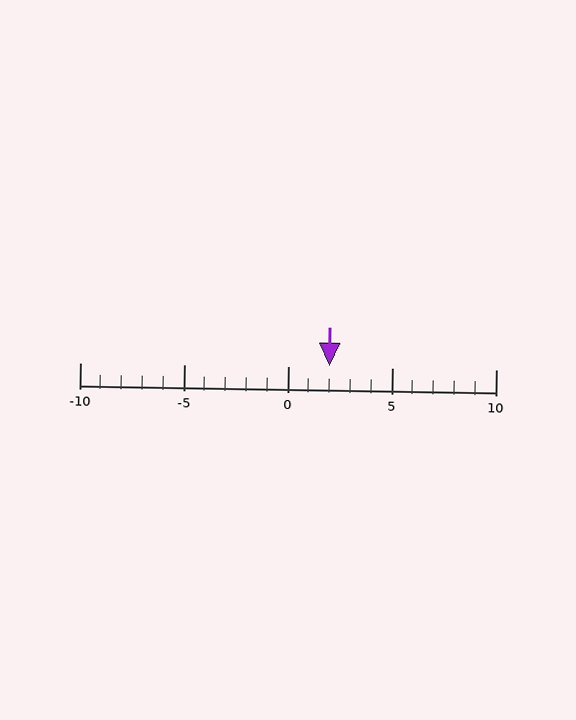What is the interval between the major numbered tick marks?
The major tick marks are spaced 5 units apart.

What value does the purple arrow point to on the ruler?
The purple arrow points to approximately 2.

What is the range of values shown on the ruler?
The ruler shows values from -10 to 10.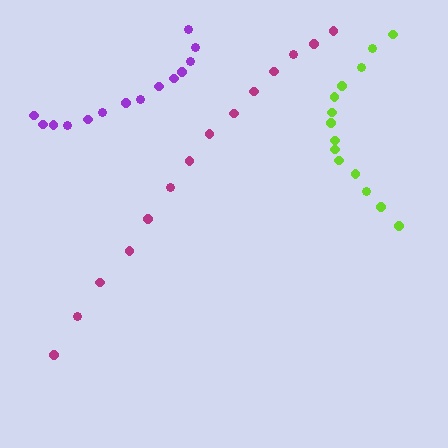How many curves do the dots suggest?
There are 3 distinct paths.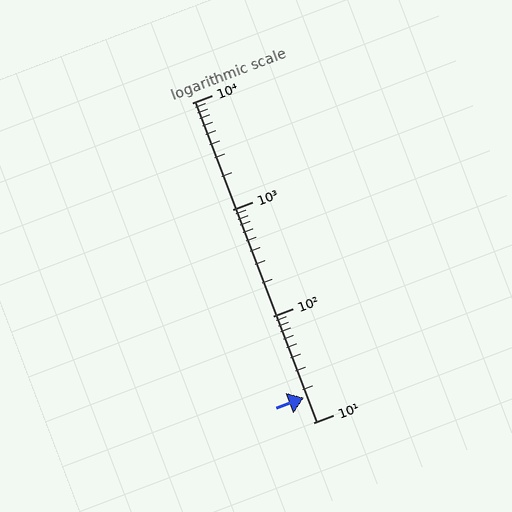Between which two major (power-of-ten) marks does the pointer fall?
The pointer is between 10 and 100.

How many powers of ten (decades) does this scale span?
The scale spans 3 decades, from 10 to 10000.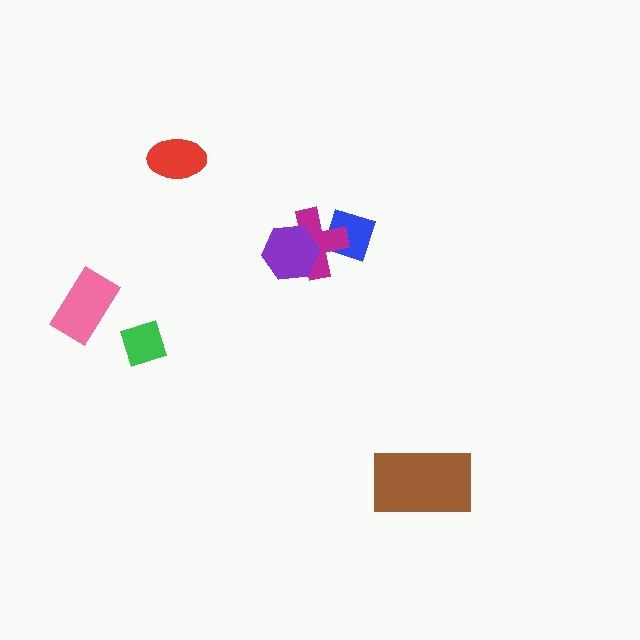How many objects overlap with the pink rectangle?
0 objects overlap with the pink rectangle.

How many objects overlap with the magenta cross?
2 objects overlap with the magenta cross.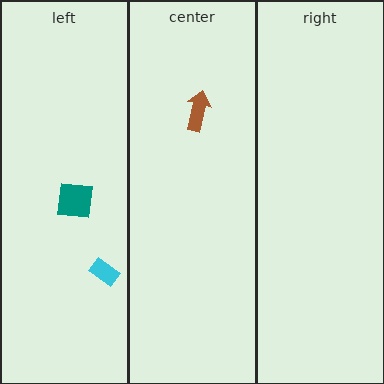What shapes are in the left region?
The cyan rectangle, the teal square.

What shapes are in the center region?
The brown arrow.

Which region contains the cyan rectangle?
The left region.